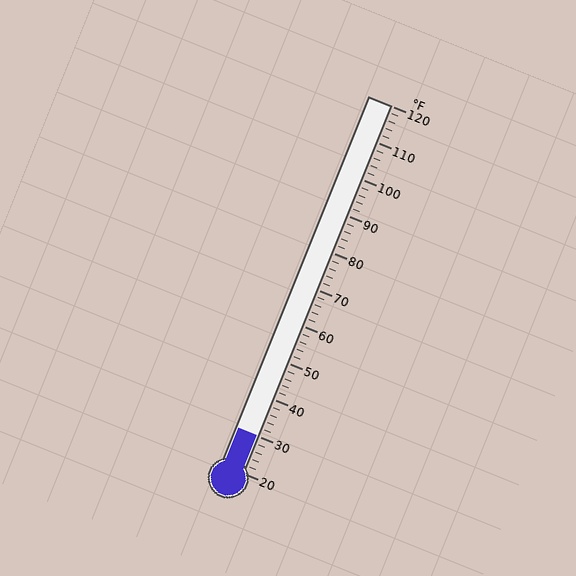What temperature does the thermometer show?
The thermometer shows approximately 30°F.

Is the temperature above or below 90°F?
The temperature is below 90°F.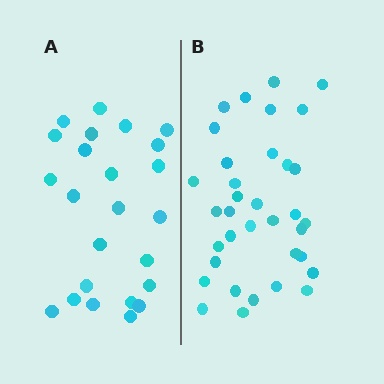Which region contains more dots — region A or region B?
Region B (the right region) has more dots.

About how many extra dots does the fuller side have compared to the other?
Region B has roughly 12 or so more dots than region A.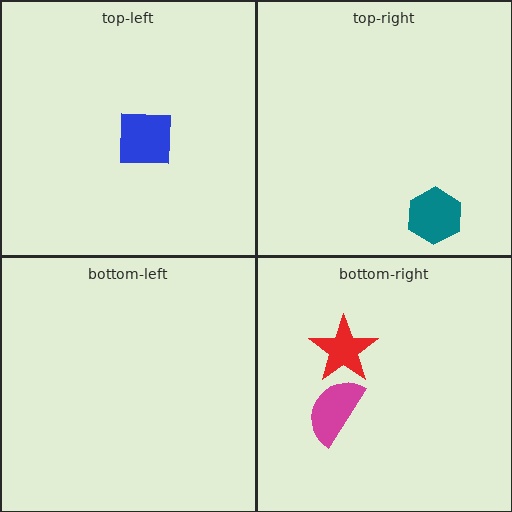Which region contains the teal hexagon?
The top-right region.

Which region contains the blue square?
The top-left region.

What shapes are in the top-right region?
The teal hexagon.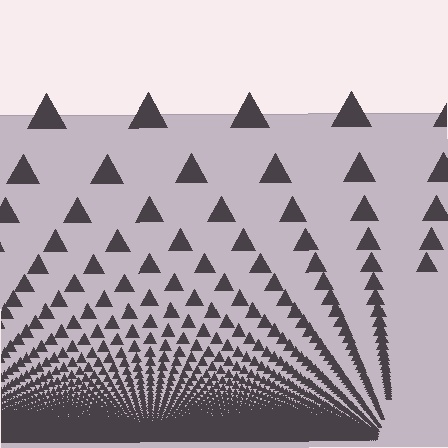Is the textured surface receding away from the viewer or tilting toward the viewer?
The surface appears to tilt toward the viewer. Texture elements get larger and sparser toward the top.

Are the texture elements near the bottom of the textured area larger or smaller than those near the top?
Smaller. The gradient is inverted — elements near the bottom are smaller and denser.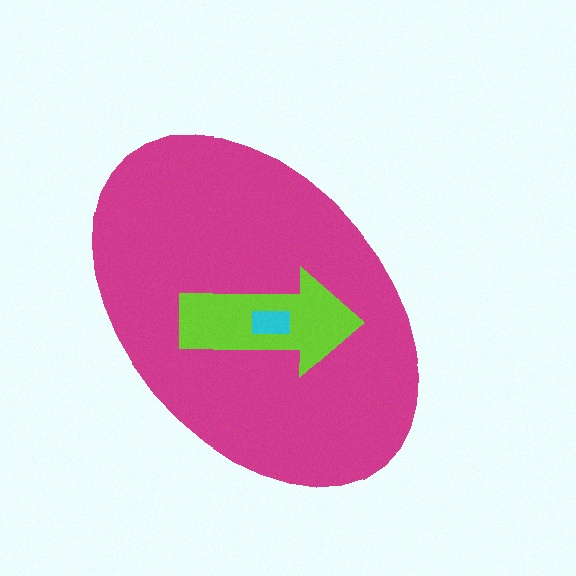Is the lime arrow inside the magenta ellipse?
Yes.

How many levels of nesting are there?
3.